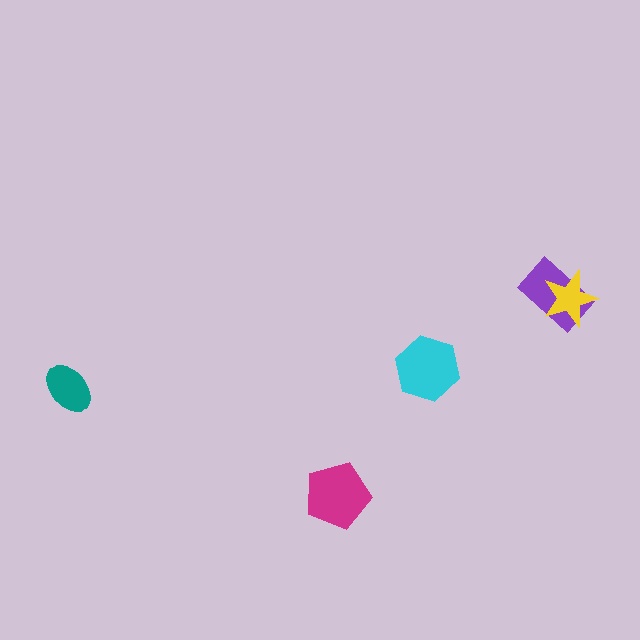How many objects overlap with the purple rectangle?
1 object overlaps with the purple rectangle.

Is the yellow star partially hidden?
No, no other shape covers it.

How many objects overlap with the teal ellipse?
0 objects overlap with the teal ellipse.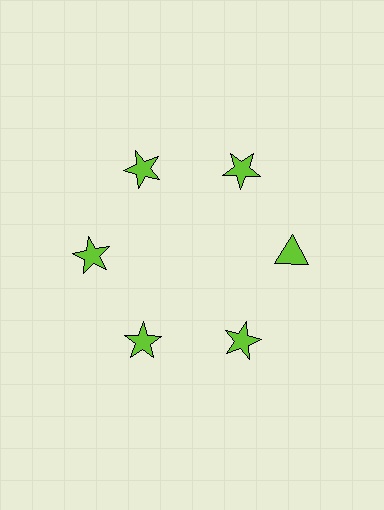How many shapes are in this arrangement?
There are 6 shapes arranged in a ring pattern.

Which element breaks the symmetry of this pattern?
The lime triangle at roughly the 3 o'clock position breaks the symmetry. All other shapes are lime stars.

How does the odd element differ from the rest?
It has a different shape: triangle instead of star.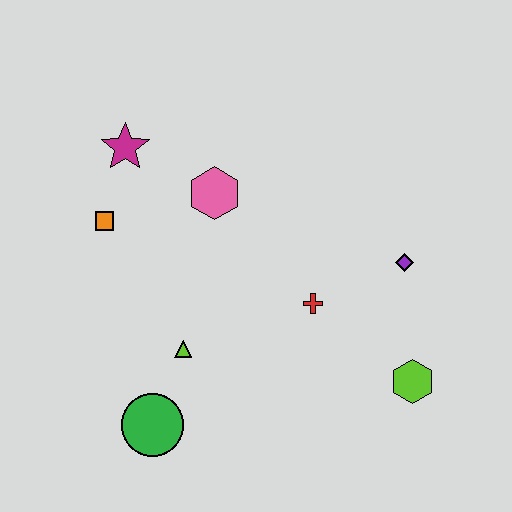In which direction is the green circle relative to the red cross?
The green circle is to the left of the red cross.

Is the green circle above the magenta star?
No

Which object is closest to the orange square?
The magenta star is closest to the orange square.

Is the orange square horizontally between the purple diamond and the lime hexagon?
No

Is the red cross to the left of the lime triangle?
No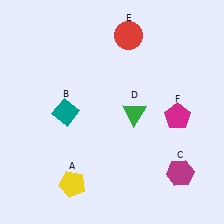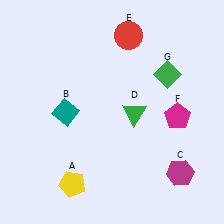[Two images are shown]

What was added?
A green diamond (G) was added in Image 2.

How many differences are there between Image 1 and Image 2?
There is 1 difference between the two images.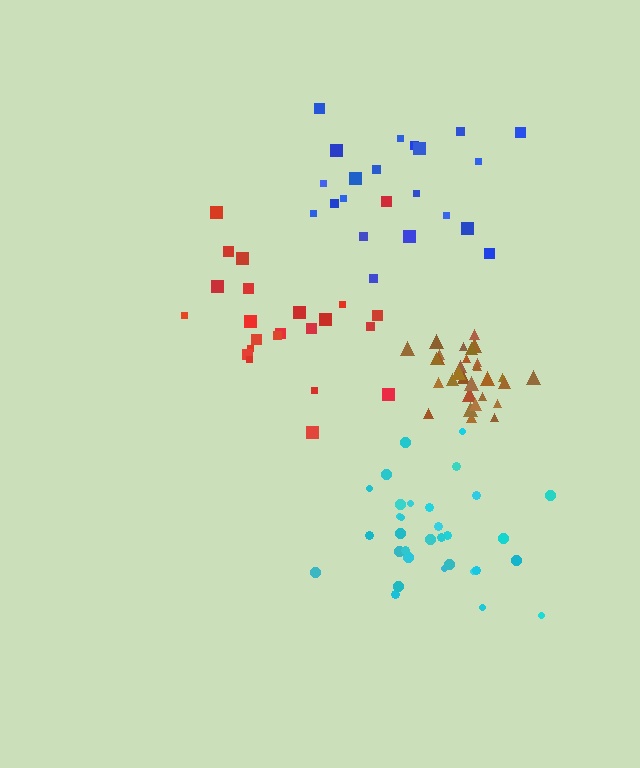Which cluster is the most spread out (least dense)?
Red.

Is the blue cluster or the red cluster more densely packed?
Blue.